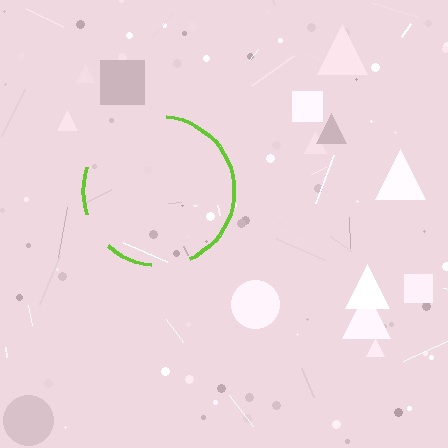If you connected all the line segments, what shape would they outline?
They would outline a circle.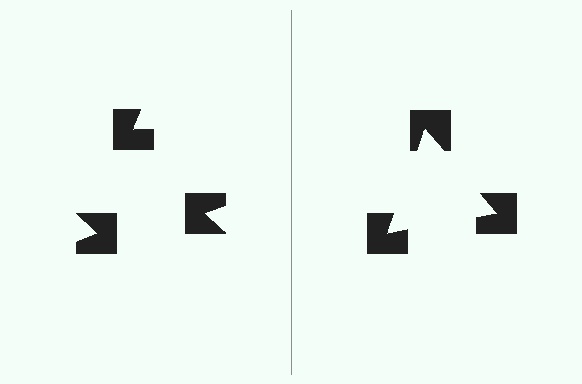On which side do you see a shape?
An illusory triangle appears on the right side. On the left side the wedge cuts are rotated, so no coherent shape forms.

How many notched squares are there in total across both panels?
6 — 3 on each side.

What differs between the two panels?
The notched squares are positioned identically on both sides; only the wedge orientations differ. On the right they align to a triangle; on the left they are misaligned.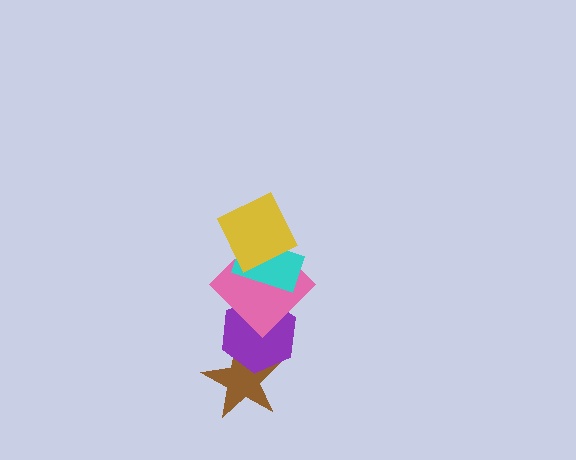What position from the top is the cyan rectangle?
The cyan rectangle is 2nd from the top.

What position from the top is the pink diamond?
The pink diamond is 3rd from the top.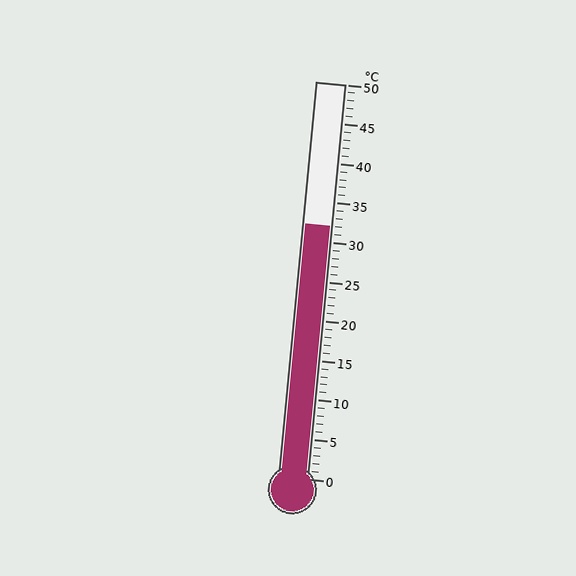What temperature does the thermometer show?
The thermometer shows approximately 32°C.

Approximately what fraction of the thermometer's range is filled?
The thermometer is filled to approximately 65% of its range.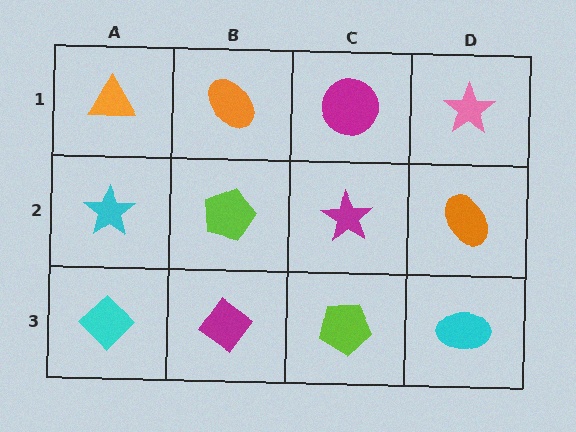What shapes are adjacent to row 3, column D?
An orange ellipse (row 2, column D), a lime pentagon (row 3, column C).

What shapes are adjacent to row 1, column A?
A cyan star (row 2, column A), an orange ellipse (row 1, column B).